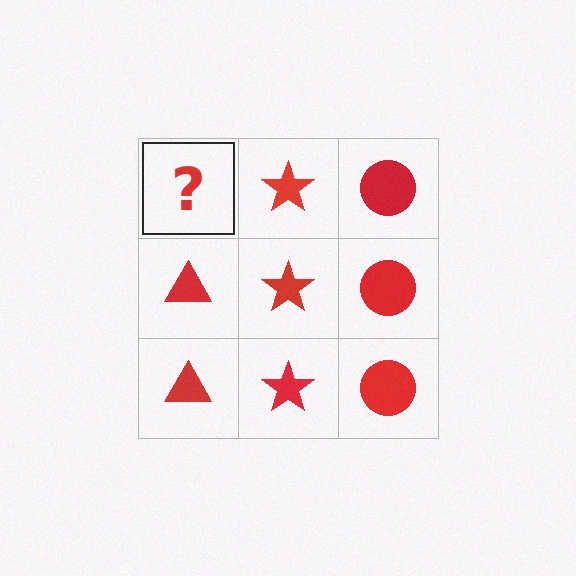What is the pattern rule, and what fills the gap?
The rule is that each column has a consistent shape. The gap should be filled with a red triangle.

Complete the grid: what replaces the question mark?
The question mark should be replaced with a red triangle.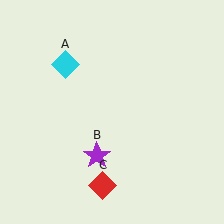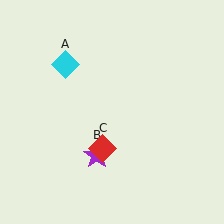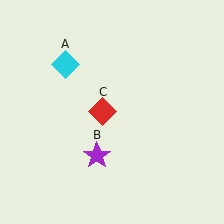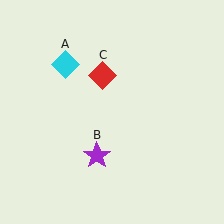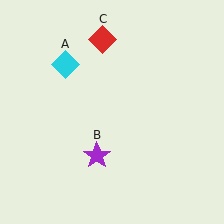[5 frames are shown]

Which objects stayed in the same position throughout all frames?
Cyan diamond (object A) and purple star (object B) remained stationary.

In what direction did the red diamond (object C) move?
The red diamond (object C) moved up.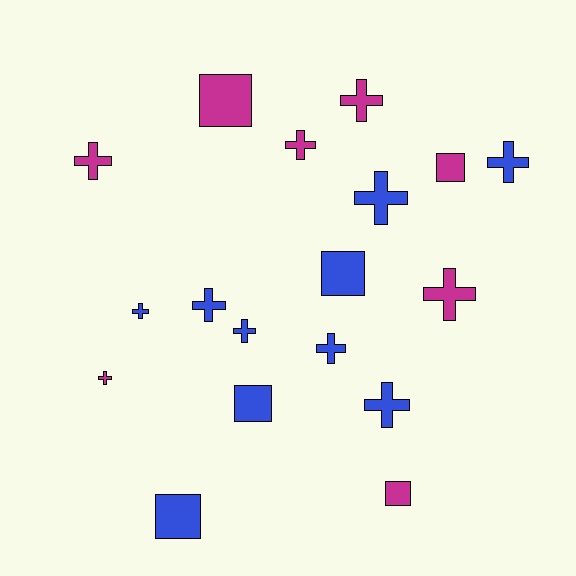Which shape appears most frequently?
Cross, with 12 objects.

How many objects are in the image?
There are 18 objects.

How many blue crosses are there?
There are 7 blue crosses.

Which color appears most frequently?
Blue, with 10 objects.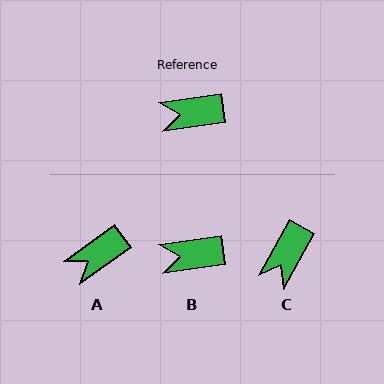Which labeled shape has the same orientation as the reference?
B.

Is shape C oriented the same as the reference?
No, it is off by about 52 degrees.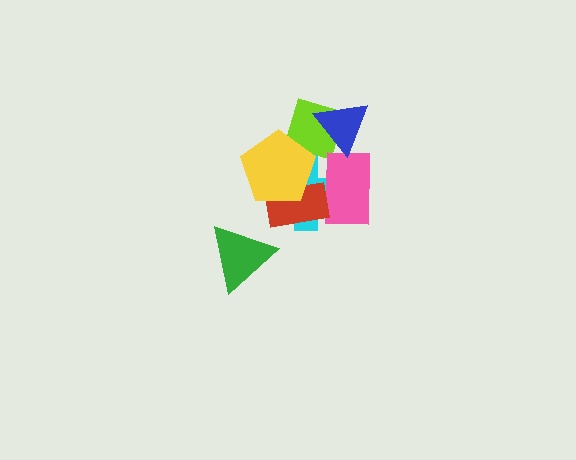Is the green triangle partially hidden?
No, no other shape covers it.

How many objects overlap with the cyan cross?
4 objects overlap with the cyan cross.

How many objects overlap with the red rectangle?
3 objects overlap with the red rectangle.